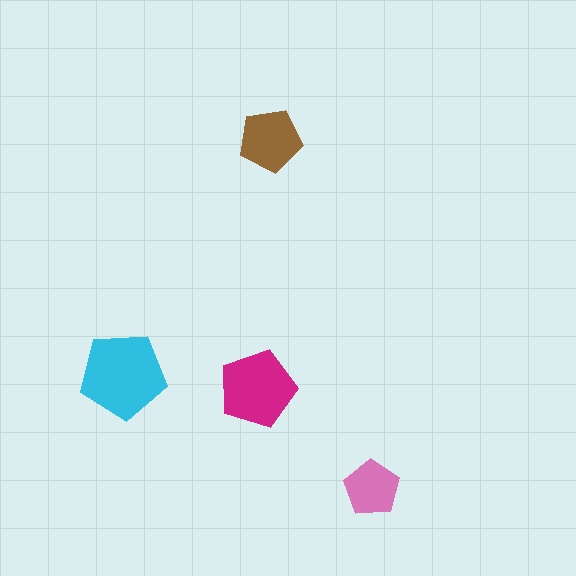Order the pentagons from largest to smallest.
the cyan one, the magenta one, the brown one, the pink one.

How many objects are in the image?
There are 4 objects in the image.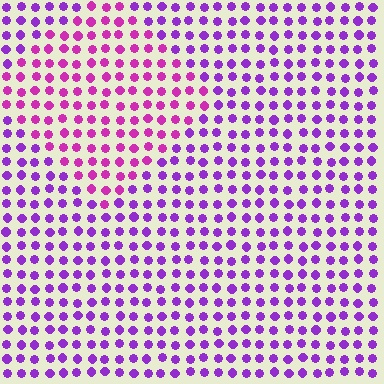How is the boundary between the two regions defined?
The boundary is defined purely by a slight shift in hue (about 31 degrees). Spacing, size, and orientation are identical on both sides.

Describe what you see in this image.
The image is filled with small purple elements in a uniform arrangement. A diamond-shaped region is visible where the elements are tinted to a slightly different hue, forming a subtle color boundary.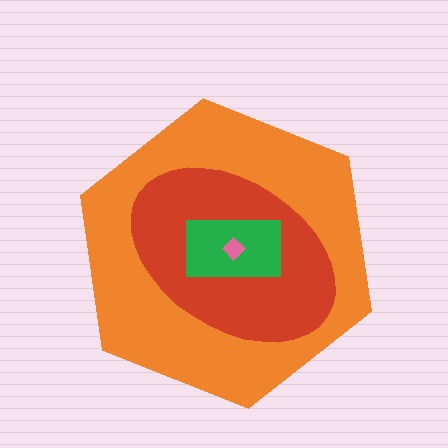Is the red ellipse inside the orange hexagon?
Yes.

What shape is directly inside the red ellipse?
The green rectangle.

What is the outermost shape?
The orange hexagon.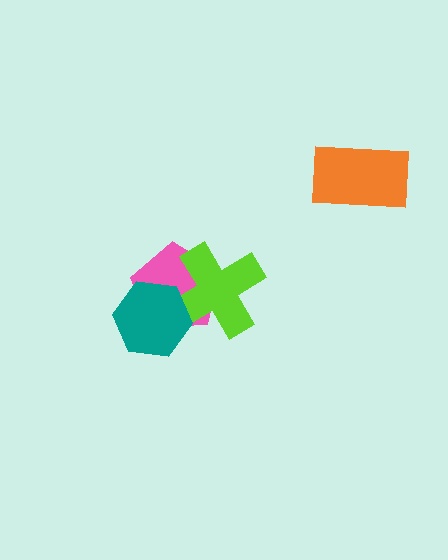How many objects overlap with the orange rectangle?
0 objects overlap with the orange rectangle.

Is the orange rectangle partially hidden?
No, no other shape covers it.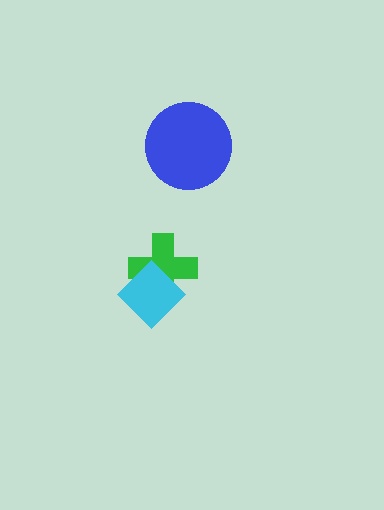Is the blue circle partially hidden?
No, no other shape covers it.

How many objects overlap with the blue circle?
0 objects overlap with the blue circle.